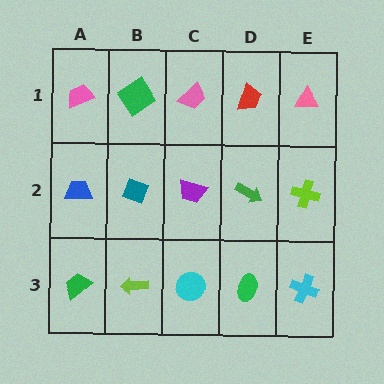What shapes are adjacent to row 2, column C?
A pink trapezoid (row 1, column C), a cyan circle (row 3, column C), a teal diamond (row 2, column B), a green arrow (row 2, column D).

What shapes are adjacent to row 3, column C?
A purple trapezoid (row 2, column C), a lime arrow (row 3, column B), a green ellipse (row 3, column D).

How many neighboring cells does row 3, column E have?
2.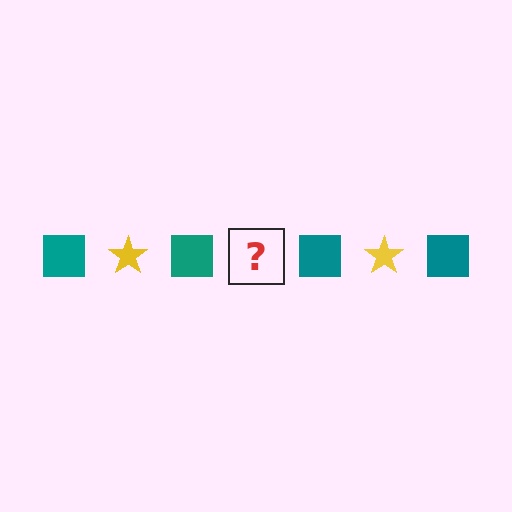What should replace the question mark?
The question mark should be replaced with a yellow star.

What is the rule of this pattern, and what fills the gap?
The rule is that the pattern alternates between teal square and yellow star. The gap should be filled with a yellow star.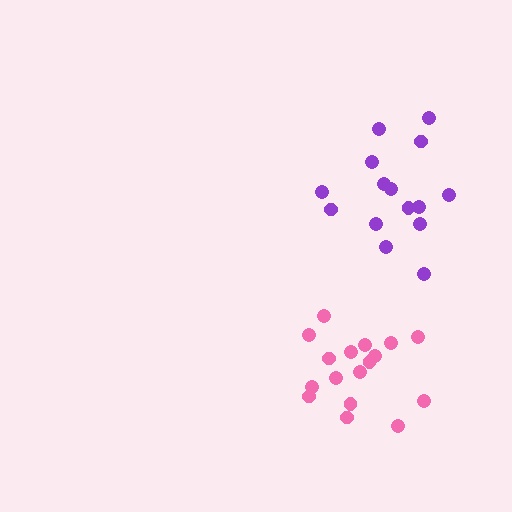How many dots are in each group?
Group 1: 15 dots, Group 2: 17 dots (32 total).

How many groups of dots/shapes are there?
There are 2 groups.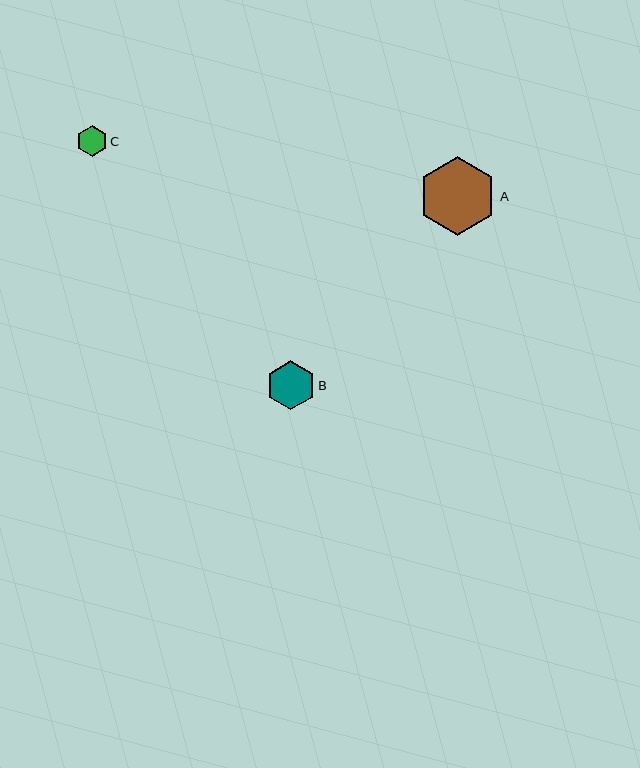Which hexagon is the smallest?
Hexagon C is the smallest with a size of approximately 30 pixels.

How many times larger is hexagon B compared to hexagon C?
Hexagon B is approximately 1.6 times the size of hexagon C.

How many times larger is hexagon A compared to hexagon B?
Hexagon A is approximately 1.6 times the size of hexagon B.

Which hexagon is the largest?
Hexagon A is the largest with a size of approximately 79 pixels.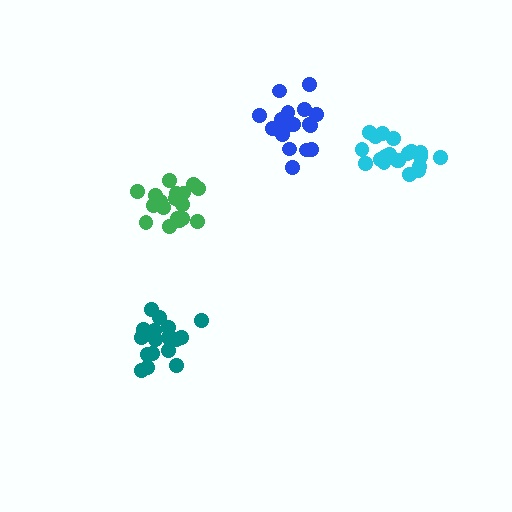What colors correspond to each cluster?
The clusters are colored: blue, cyan, teal, green.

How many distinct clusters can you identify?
There are 4 distinct clusters.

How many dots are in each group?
Group 1: 17 dots, Group 2: 21 dots, Group 3: 20 dots, Group 4: 19 dots (77 total).